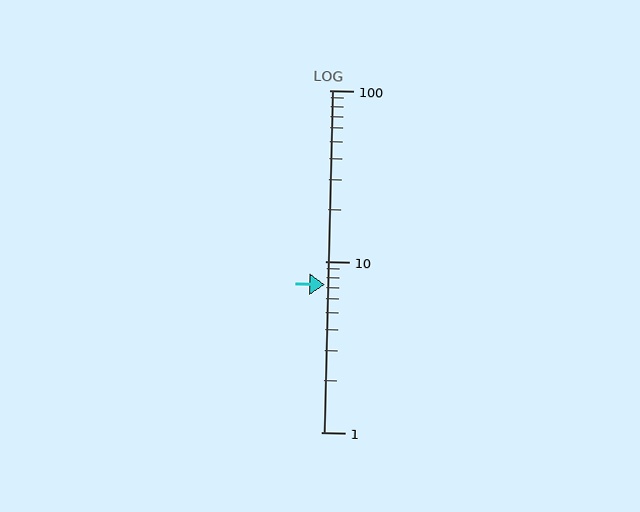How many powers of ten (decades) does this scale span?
The scale spans 2 decades, from 1 to 100.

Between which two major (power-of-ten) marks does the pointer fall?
The pointer is between 1 and 10.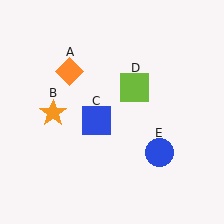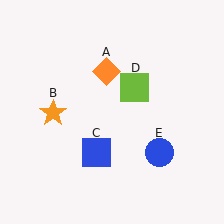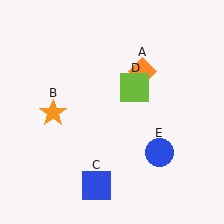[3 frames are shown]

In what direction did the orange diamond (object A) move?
The orange diamond (object A) moved right.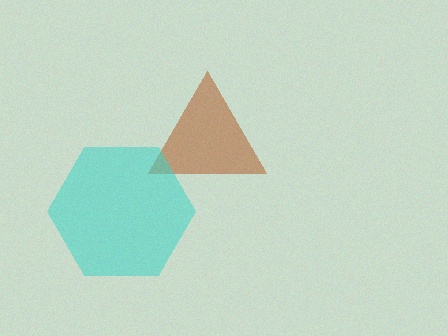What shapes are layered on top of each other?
The layered shapes are: a brown triangle, a cyan hexagon.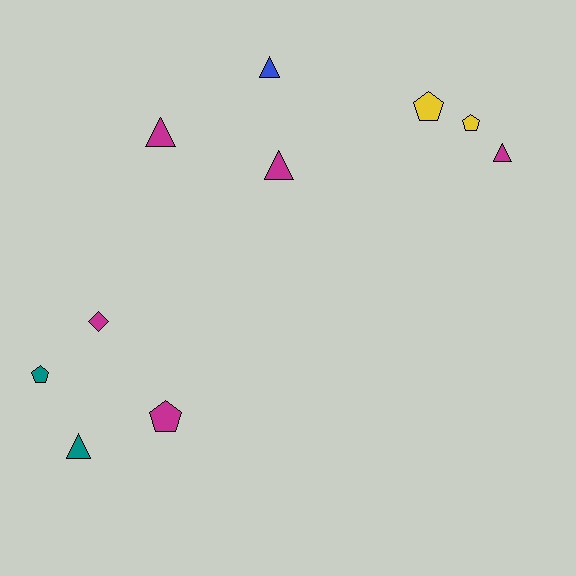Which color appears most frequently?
Magenta, with 5 objects.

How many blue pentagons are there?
There are no blue pentagons.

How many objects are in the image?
There are 10 objects.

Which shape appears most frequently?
Triangle, with 5 objects.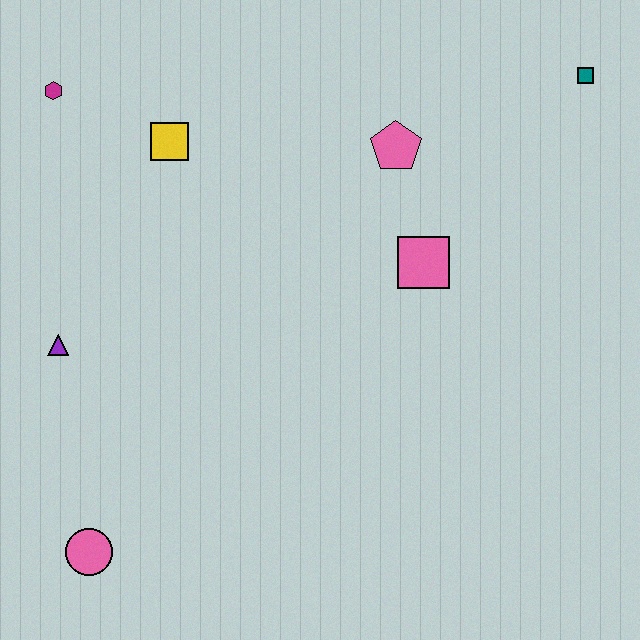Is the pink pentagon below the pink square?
No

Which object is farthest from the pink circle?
The teal square is farthest from the pink circle.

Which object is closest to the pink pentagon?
The pink square is closest to the pink pentagon.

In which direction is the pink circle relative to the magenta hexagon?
The pink circle is below the magenta hexagon.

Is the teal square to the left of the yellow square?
No